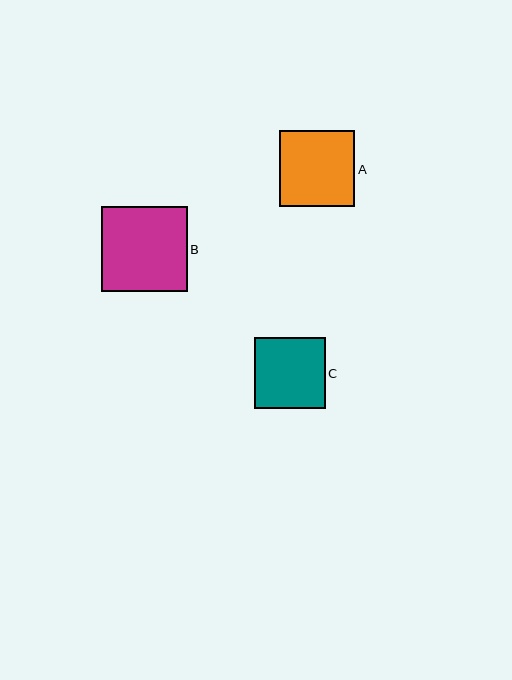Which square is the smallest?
Square C is the smallest with a size of approximately 71 pixels.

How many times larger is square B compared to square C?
Square B is approximately 1.2 times the size of square C.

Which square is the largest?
Square B is the largest with a size of approximately 86 pixels.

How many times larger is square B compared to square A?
Square B is approximately 1.1 times the size of square A.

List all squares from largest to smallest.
From largest to smallest: B, A, C.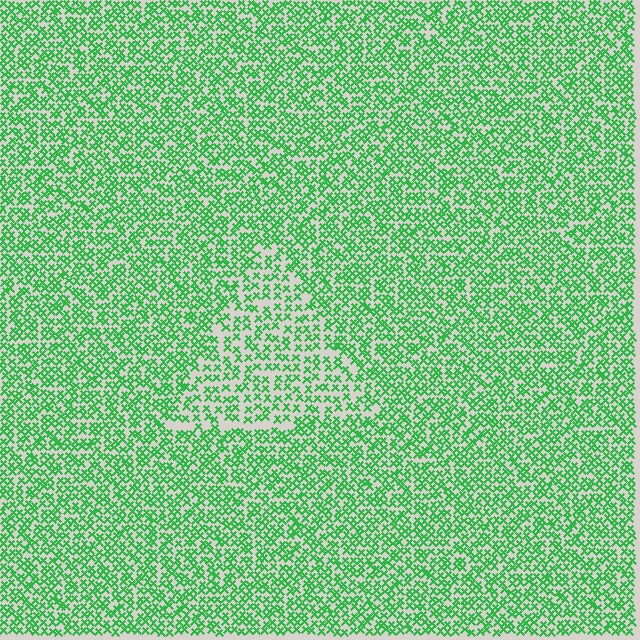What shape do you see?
I see a triangle.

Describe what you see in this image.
The image contains small green elements arranged at two different densities. A triangle-shaped region is visible where the elements are less densely packed than the surrounding area.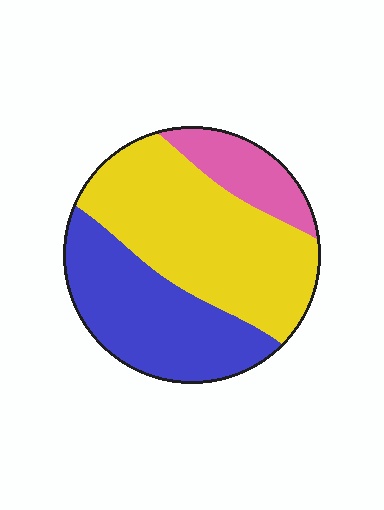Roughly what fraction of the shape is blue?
Blue covers around 35% of the shape.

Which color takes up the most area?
Yellow, at roughly 50%.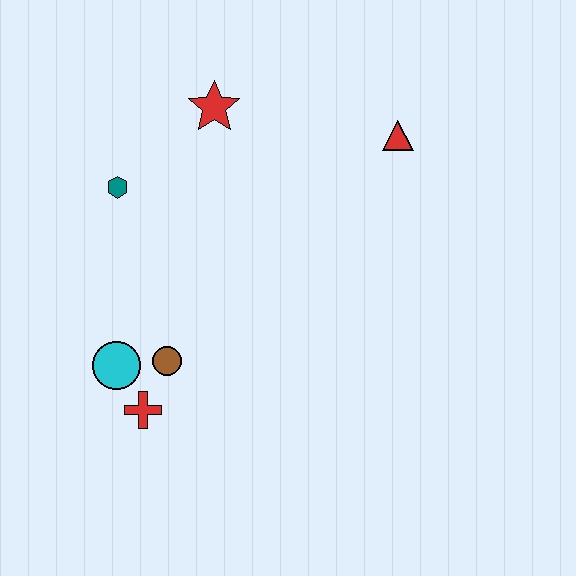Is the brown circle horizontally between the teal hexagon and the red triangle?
Yes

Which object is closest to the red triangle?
The red star is closest to the red triangle.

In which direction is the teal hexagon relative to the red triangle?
The teal hexagon is to the left of the red triangle.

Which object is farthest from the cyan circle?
The red triangle is farthest from the cyan circle.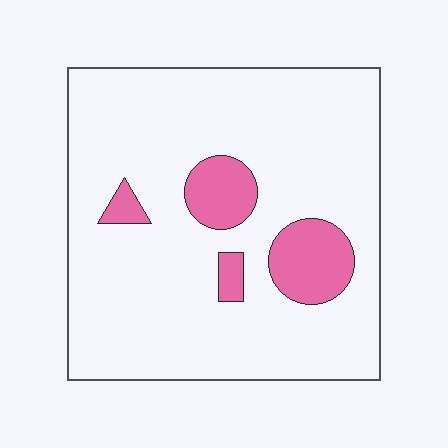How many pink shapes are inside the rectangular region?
4.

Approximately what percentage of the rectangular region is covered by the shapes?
Approximately 15%.